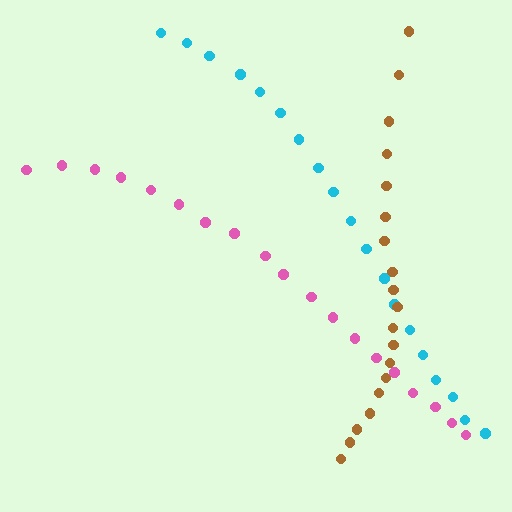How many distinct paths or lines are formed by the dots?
There are 3 distinct paths.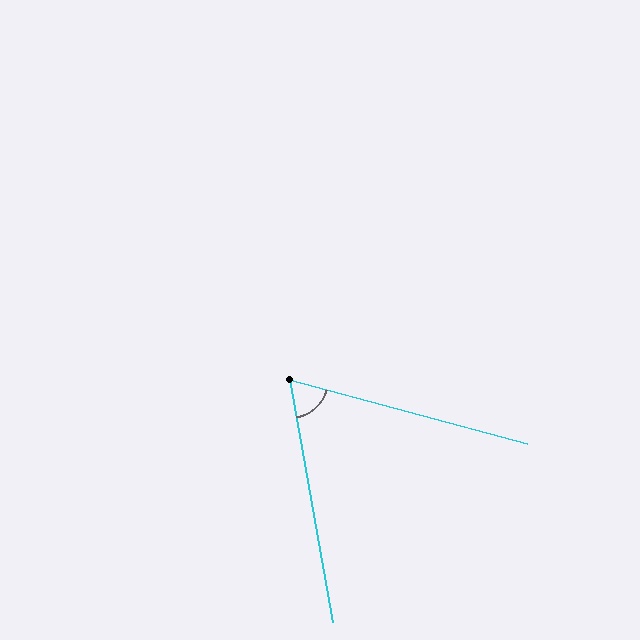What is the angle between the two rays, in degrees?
Approximately 65 degrees.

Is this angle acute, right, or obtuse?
It is acute.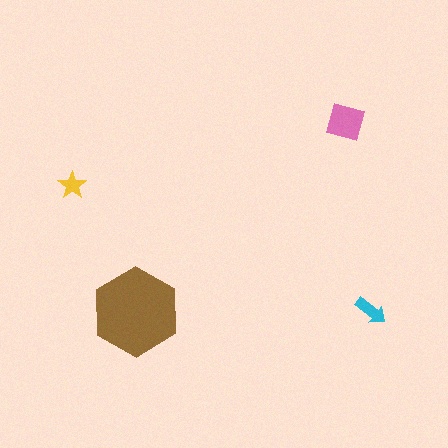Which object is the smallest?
The yellow star.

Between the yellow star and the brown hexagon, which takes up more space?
The brown hexagon.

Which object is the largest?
The brown hexagon.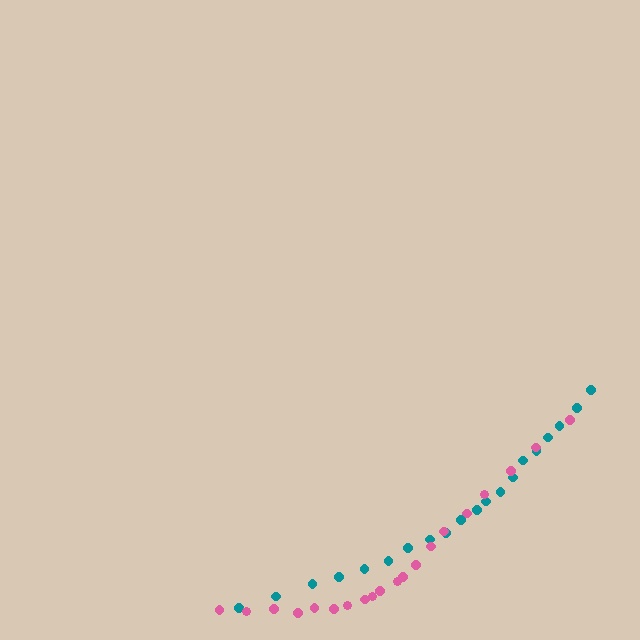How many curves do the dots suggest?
There are 2 distinct paths.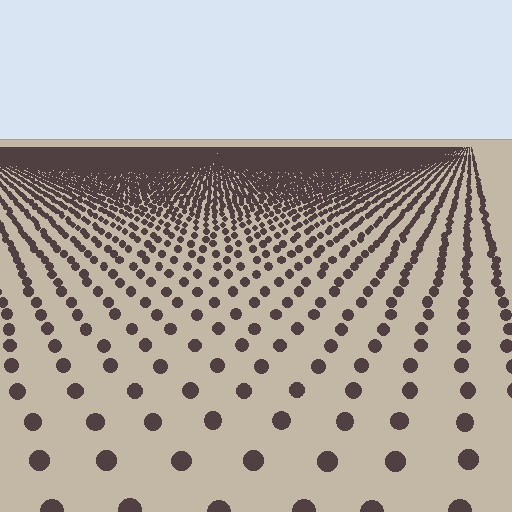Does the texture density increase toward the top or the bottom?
Density increases toward the top.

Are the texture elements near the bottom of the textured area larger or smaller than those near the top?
Larger. Near the bottom, elements are closer to the viewer and appear at a bigger on-screen size.